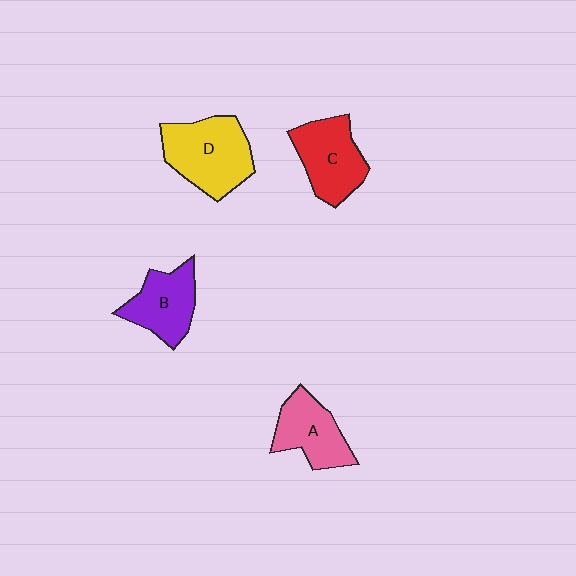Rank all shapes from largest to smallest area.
From largest to smallest: D (yellow), C (red), B (purple), A (pink).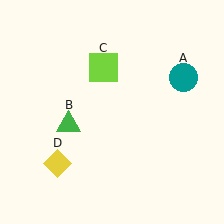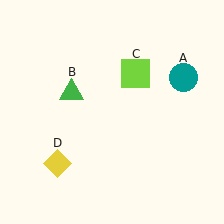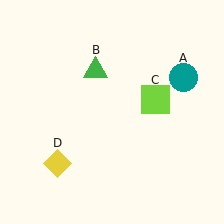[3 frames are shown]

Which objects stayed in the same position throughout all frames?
Teal circle (object A) and yellow diamond (object D) remained stationary.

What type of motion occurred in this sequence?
The green triangle (object B), lime square (object C) rotated clockwise around the center of the scene.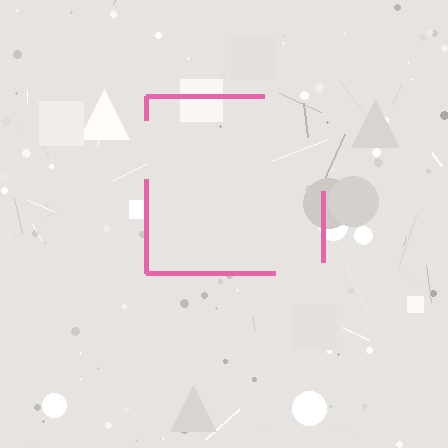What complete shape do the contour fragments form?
The contour fragments form a square.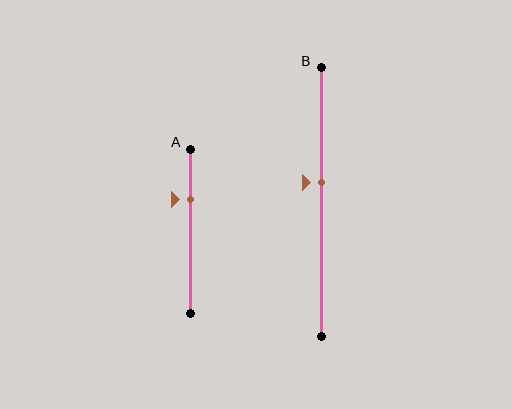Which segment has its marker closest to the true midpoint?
Segment B has its marker closest to the true midpoint.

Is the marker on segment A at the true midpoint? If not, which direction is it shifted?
No, the marker on segment A is shifted upward by about 20% of the segment length.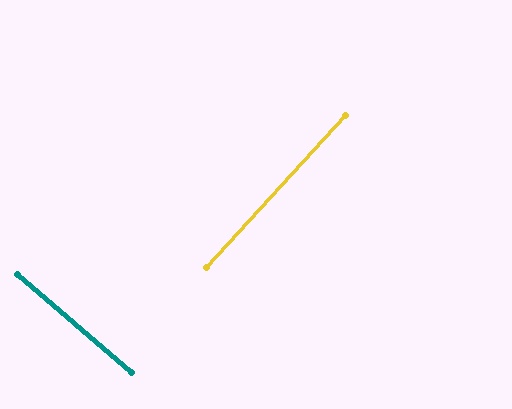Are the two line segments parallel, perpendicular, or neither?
Perpendicular — they meet at approximately 88°.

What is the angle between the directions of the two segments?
Approximately 88 degrees.